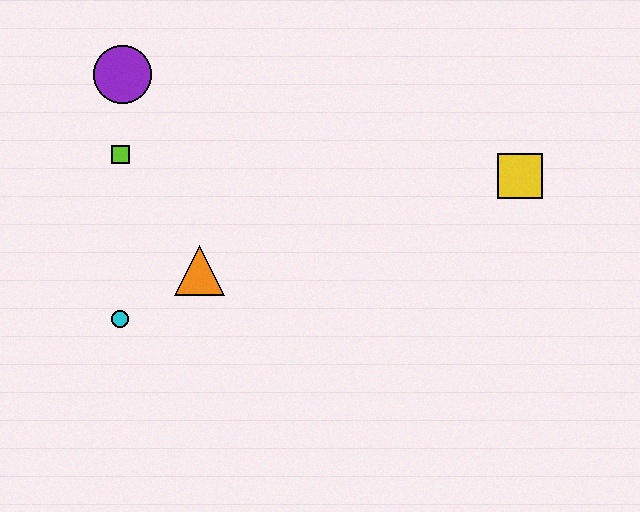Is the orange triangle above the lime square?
No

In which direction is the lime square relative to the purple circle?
The lime square is below the purple circle.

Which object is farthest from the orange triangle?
The yellow square is farthest from the orange triangle.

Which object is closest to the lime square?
The purple circle is closest to the lime square.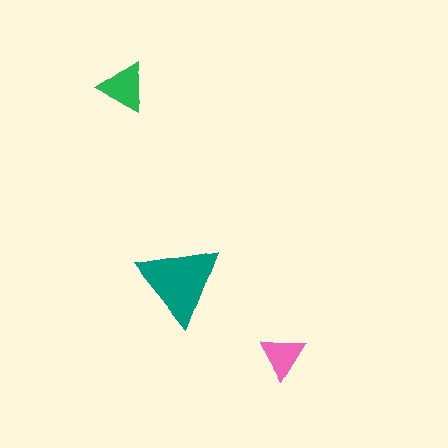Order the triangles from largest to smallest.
the teal one, the green one, the pink one.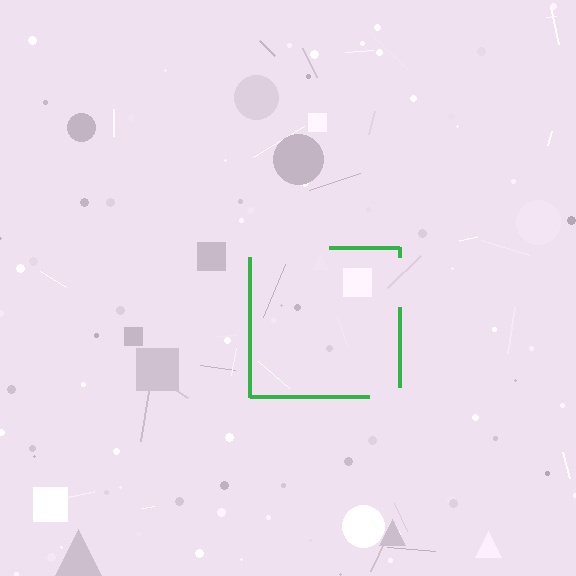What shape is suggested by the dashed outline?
The dashed outline suggests a square.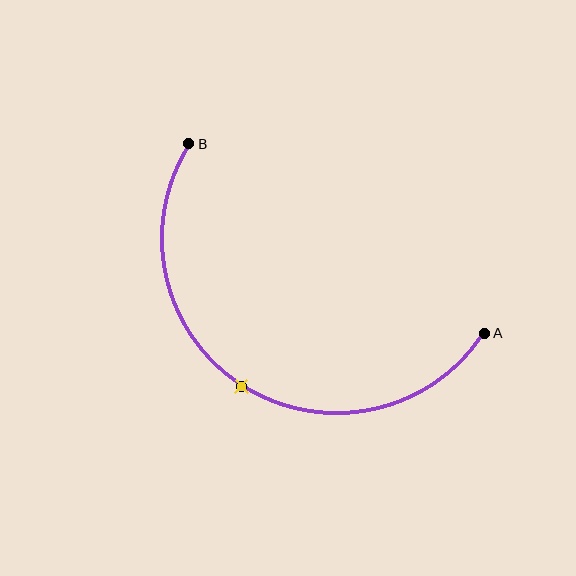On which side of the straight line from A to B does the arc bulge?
The arc bulges below the straight line connecting A and B.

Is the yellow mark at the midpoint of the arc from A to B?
Yes. The yellow mark lies on the arc at equal arc-length from both A and B — it is the arc midpoint.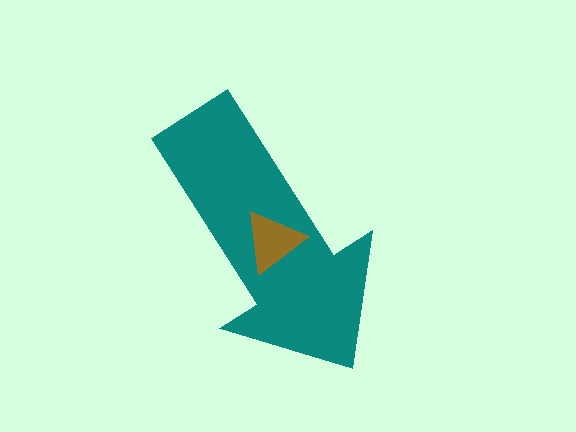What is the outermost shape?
The teal arrow.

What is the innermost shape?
The brown triangle.